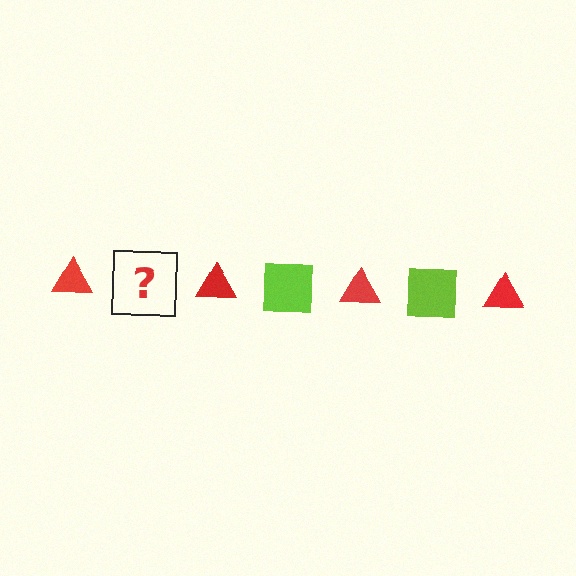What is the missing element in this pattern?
The missing element is a lime square.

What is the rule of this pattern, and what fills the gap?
The rule is that the pattern alternates between red triangle and lime square. The gap should be filled with a lime square.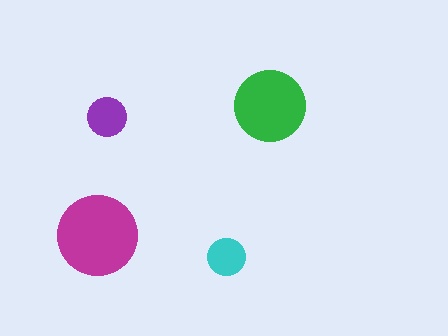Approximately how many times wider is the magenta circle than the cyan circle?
About 2 times wider.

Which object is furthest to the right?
The green circle is rightmost.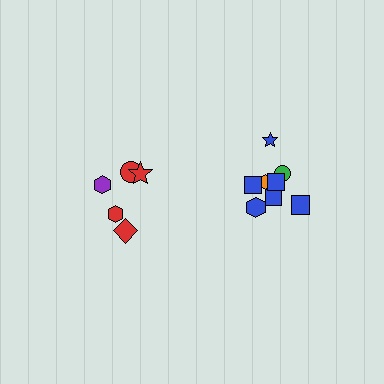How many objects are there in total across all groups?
There are 13 objects.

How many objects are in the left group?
There are 5 objects.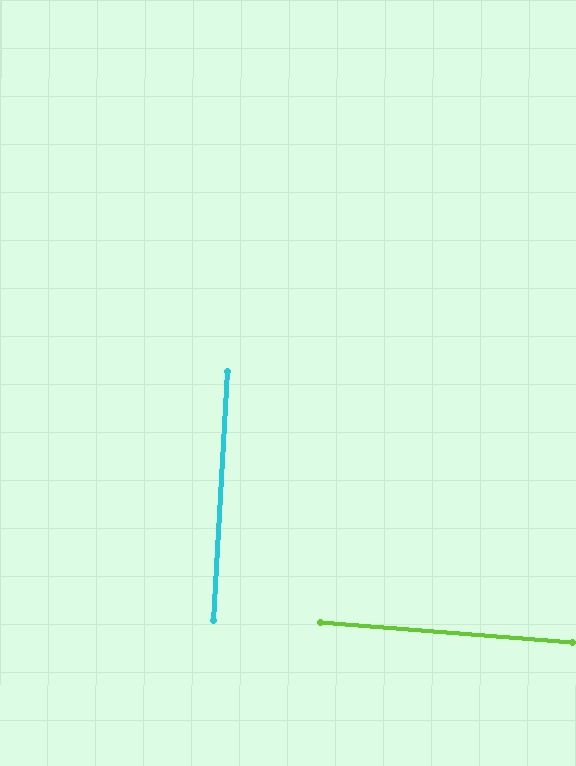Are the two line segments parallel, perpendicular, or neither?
Perpendicular — they meet at approximately 89°.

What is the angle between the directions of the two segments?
Approximately 89 degrees.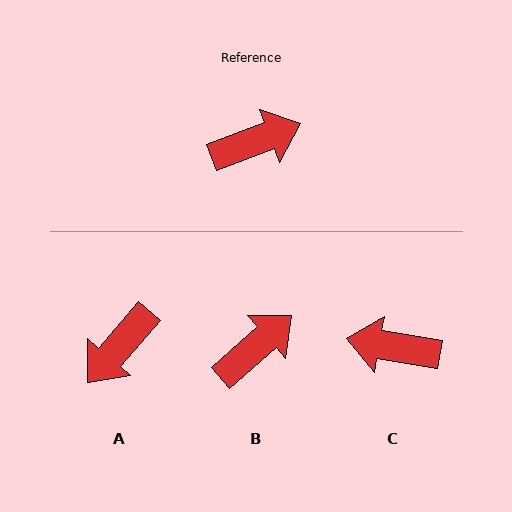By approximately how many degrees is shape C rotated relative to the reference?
Approximately 149 degrees counter-clockwise.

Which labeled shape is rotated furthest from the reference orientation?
A, about 152 degrees away.